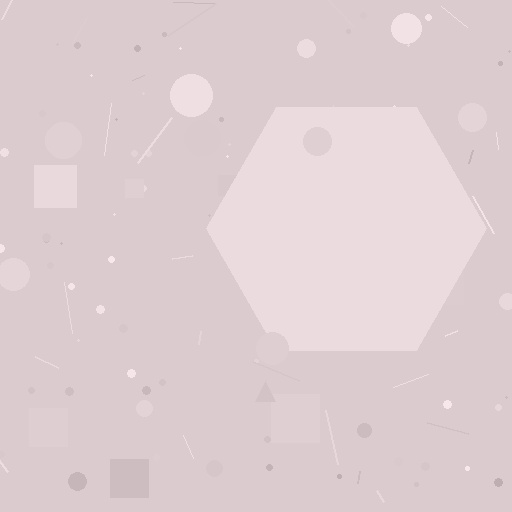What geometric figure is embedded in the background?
A hexagon is embedded in the background.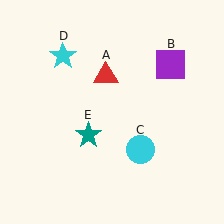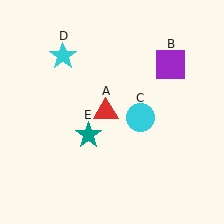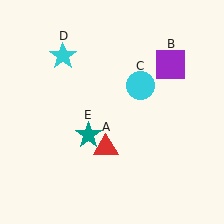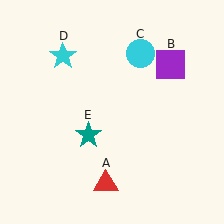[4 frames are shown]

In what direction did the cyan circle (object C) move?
The cyan circle (object C) moved up.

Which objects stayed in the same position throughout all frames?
Purple square (object B) and cyan star (object D) and teal star (object E) remained stationary.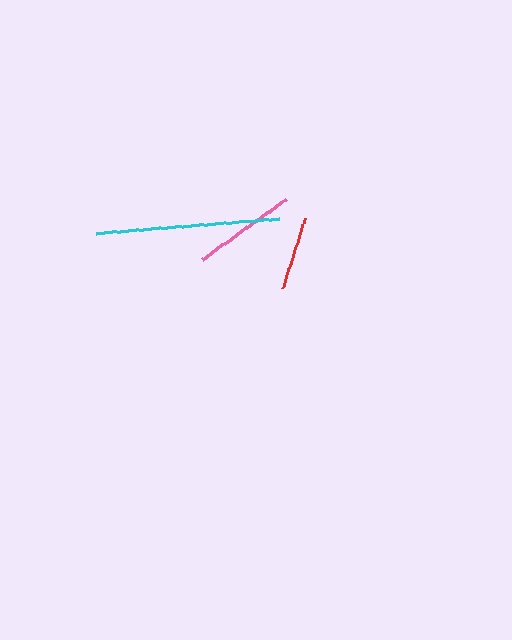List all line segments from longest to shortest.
From longest to shortest: cyan, pink, red.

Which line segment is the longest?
The cyan line is the longest at approximately 184 pixels.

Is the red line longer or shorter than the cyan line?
The cyan line is longer than the red line.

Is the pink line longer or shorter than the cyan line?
The cyan line is longer than the pink line.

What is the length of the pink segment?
The pink segment is approximately 103 pixels long.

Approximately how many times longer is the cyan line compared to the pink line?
The cyan line is approximately 1.8 times the length of the pink line.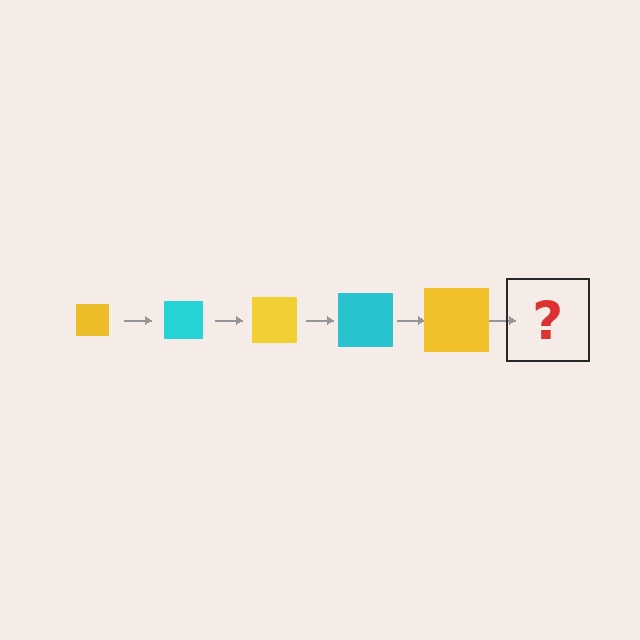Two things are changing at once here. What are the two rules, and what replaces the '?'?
The two rules are that the square grows larger each step and the color cycles through yellow and cyan. The '?' should be a cyan square, larger than the previous one.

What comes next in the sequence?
The next element should be a cyan square, larger than the previous one.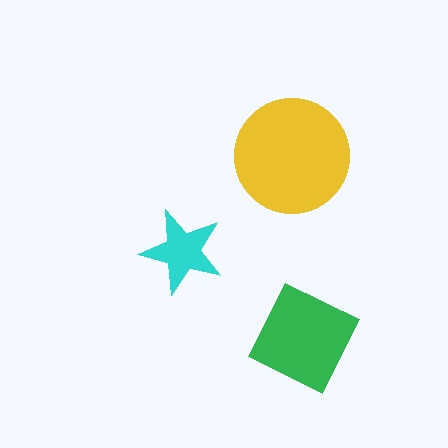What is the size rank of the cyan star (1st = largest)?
3rd.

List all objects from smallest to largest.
The cyan star, the green diamond, the yellow circle.